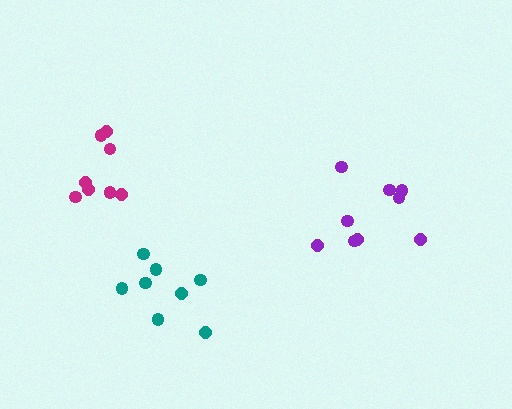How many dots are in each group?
Group 1: 8 dots, Group 2: 9 dots, Group 3: 8 dots (25 total).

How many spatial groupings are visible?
There are 3 spatial groupings.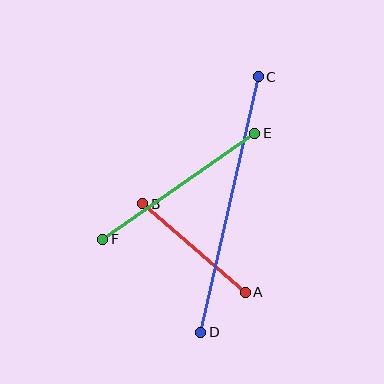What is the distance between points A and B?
The distance is approximately 135 pixels.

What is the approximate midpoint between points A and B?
The midpoint is at approximately (194, 248) pixels.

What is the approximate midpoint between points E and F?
The midpoint is at approximately (179, 186) pixels.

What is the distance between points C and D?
The distance is approximately 262 pixels.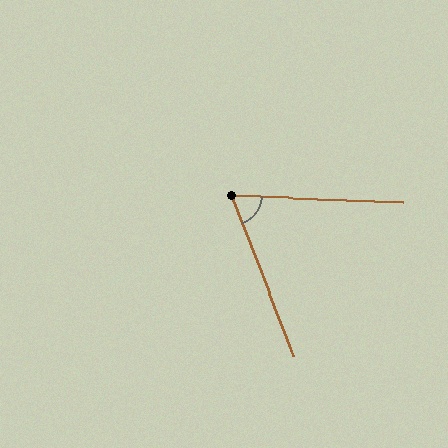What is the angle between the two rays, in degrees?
Approximately 66 degrees.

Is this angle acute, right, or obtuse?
It is acute.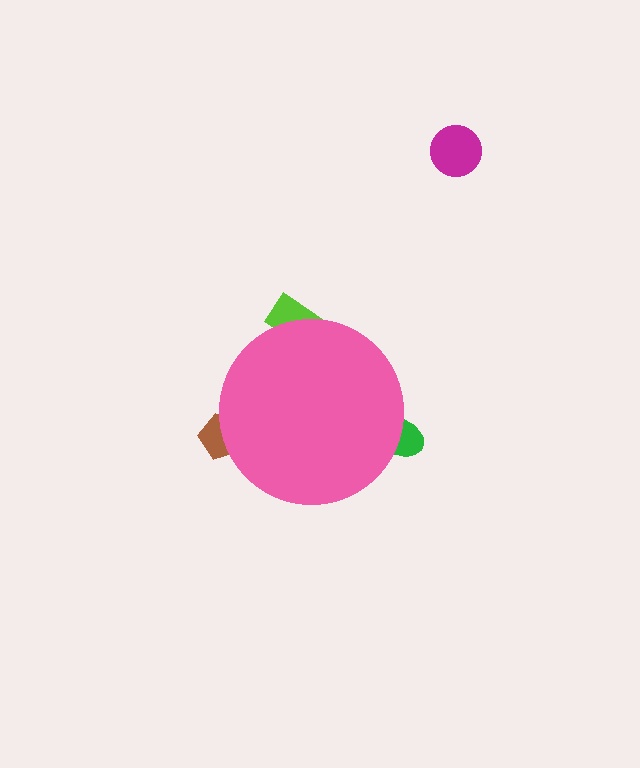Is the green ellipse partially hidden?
Yes, the green ellipse is partially hidden behind the pink circle.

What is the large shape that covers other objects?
A pink circle.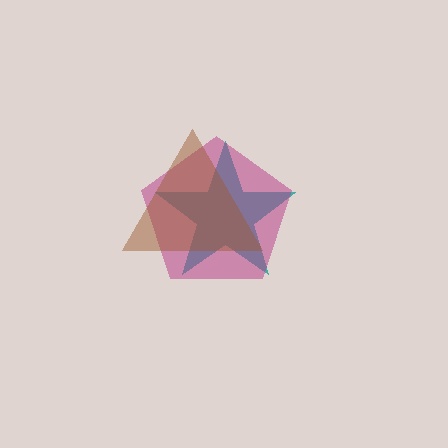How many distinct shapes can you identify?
There are 3 distinct shapes: a teal star, a magenta pentagon, a brown triangle.